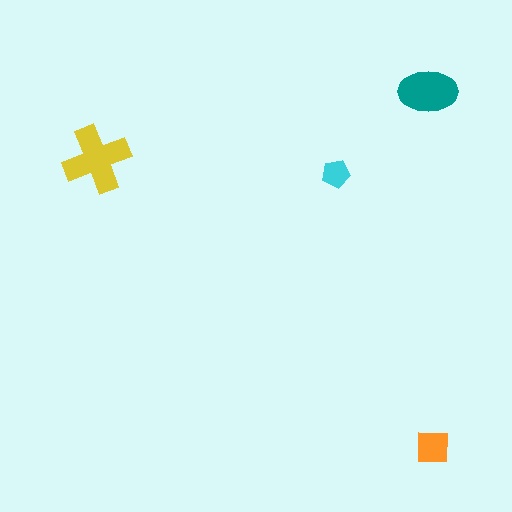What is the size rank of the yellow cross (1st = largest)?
1st.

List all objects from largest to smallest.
The yellow cross, the teal ellipse, the orange square, the cyan pentagon.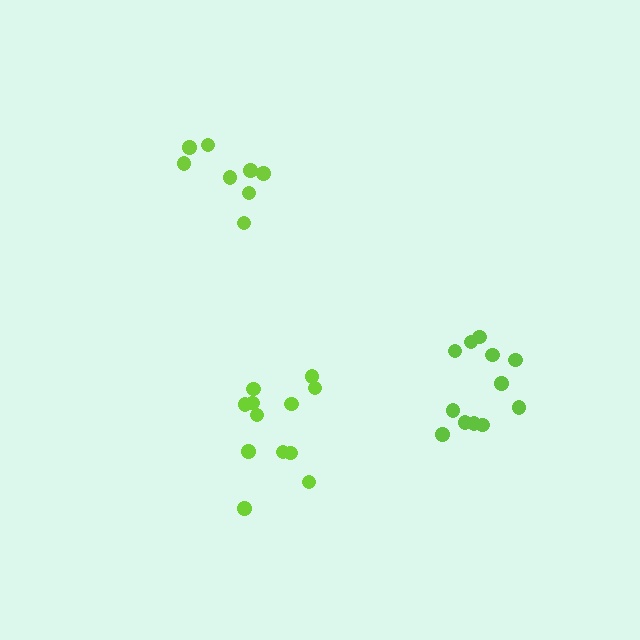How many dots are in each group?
Group 1: 8 dots, Group 2: 12 dots, Group 3: 12 dots (32 total).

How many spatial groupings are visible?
There are 3 spatial groupings.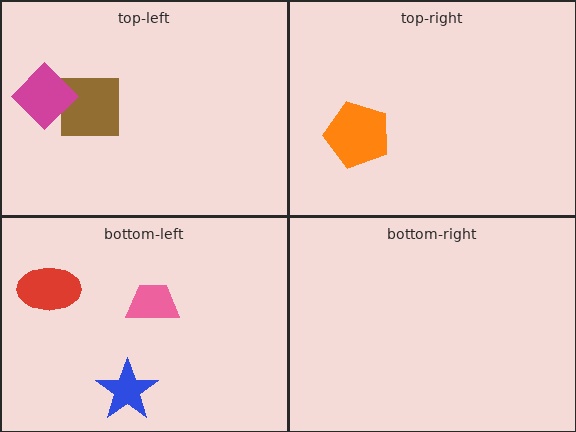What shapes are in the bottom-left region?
The pink trapezoid, the blue star, the red ellipse.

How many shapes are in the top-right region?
1.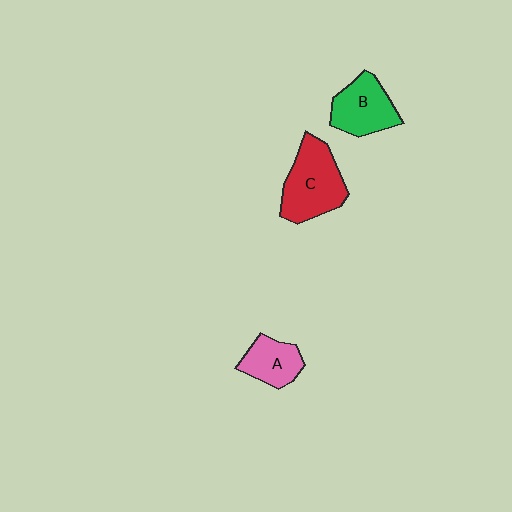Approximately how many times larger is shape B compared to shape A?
Approximately 1.3 times.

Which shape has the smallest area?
Shape A (pink).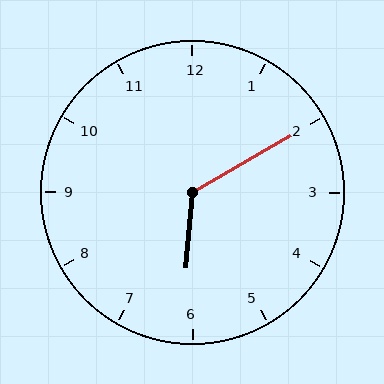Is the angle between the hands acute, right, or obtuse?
It is obtuse.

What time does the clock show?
6:10.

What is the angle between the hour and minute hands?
Approximately 125 degrees.